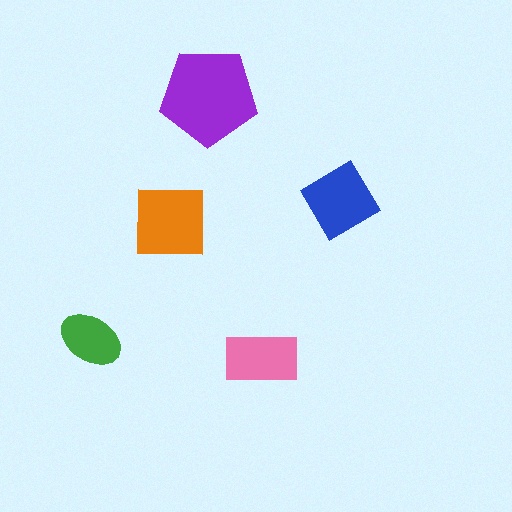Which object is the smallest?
The green ellipse.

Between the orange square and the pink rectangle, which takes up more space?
The orange square.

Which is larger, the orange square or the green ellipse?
The orange square.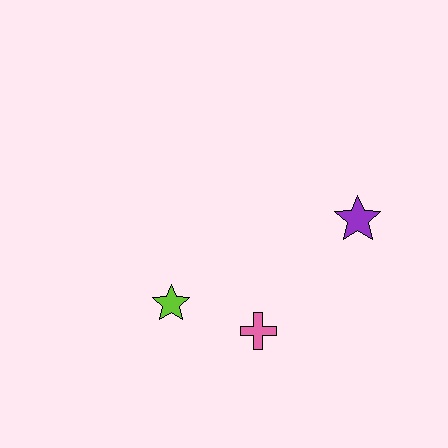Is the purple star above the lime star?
Yes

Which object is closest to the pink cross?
The lime star is closest to the pink cross.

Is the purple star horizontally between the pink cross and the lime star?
No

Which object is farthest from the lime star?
The purple star is farthest from the lime star.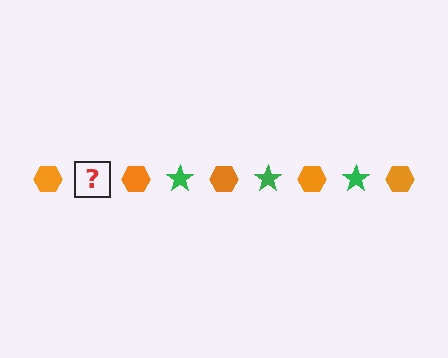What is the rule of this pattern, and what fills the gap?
The rule is that the pattern alternates between orange hexagon and green star. The gap should be filled with a green star.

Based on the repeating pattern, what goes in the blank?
The blank should be a green star.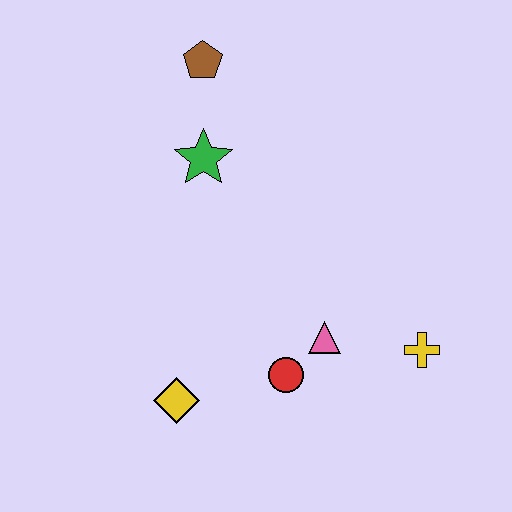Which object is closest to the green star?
The brown pentagon is closest to the green star.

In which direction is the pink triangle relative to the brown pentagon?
The pink triangle is below the brown pentagon.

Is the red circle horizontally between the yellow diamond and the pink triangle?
Yes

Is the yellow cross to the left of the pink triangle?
No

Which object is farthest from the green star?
The yellow cross is farthest from the green star.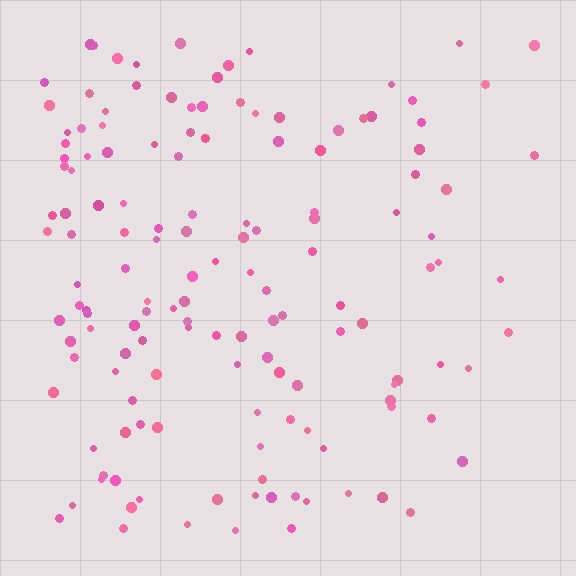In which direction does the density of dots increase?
From right to left, with the left side densest.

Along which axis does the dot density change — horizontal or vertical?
Horizontal.